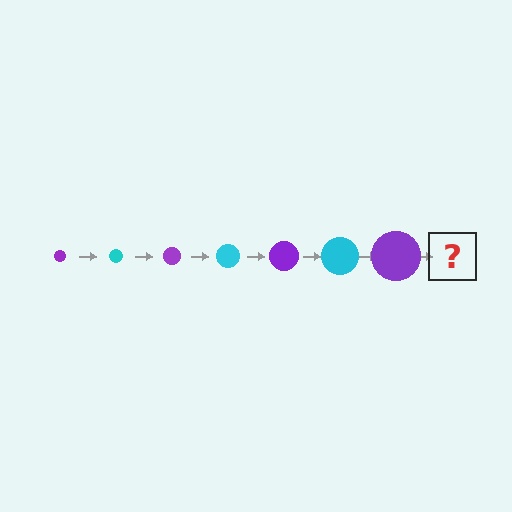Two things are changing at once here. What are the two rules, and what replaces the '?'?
The two rules are that the circle grows larger each step and the color cycles through purple and cyan. The '?' should be a cyan circle, larger than the previous one.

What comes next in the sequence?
The next element should be a cyan circle, larger than the previous one.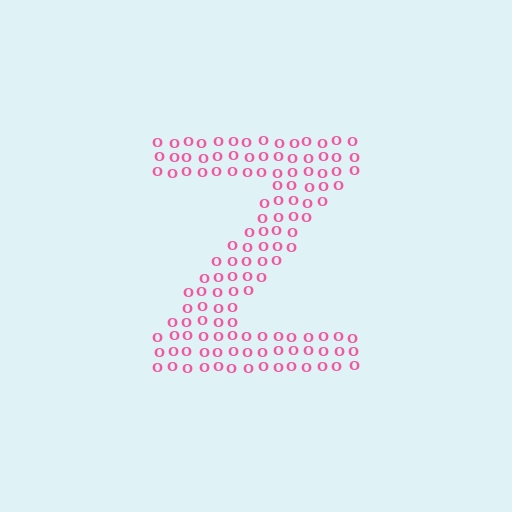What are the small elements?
The small elements are letter O's.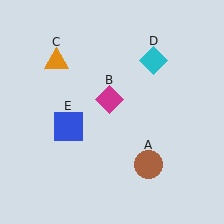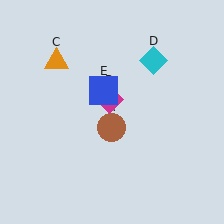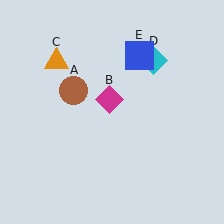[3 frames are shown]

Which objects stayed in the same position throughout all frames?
Magenta diamond (object B) and orange triangle (object C) and cyan diamond (object D) remained stationary.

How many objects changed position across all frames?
2 objects changed position: brown circle (object A), blue square (object E).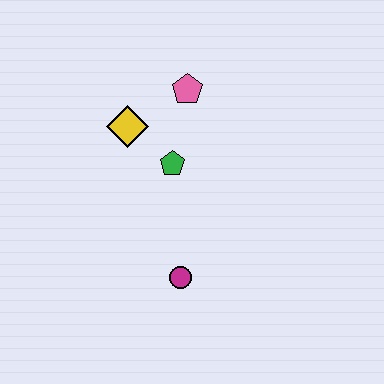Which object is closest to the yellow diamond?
The green pentagon is closest to the yellow diamond.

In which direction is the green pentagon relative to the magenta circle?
The green pentagon is above the magenta circle.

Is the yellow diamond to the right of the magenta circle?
No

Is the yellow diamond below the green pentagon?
No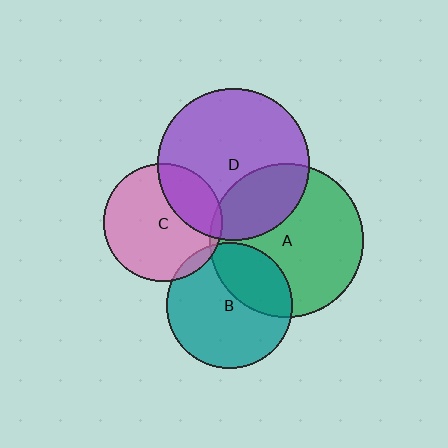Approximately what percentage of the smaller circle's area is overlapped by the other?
Approximately 5%.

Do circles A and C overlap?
Yes.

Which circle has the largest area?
Circle A (green).